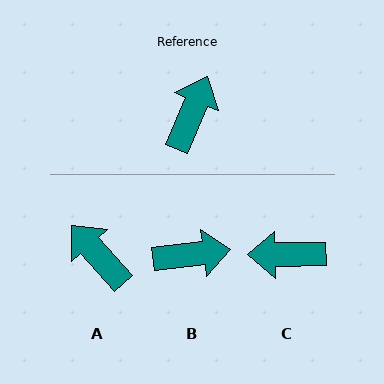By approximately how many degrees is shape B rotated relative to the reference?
Approximately 60 degrees clockwise.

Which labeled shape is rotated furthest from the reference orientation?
C, about 114 degrees away.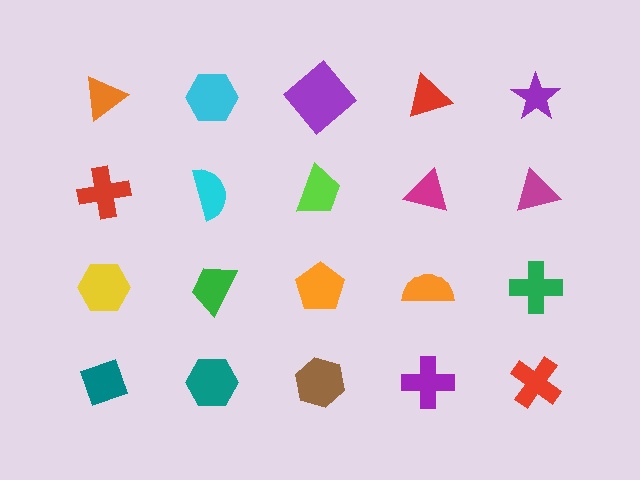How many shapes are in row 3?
5 shapes.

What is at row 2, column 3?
A lime trapezoid.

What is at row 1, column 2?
A cyan hexagon.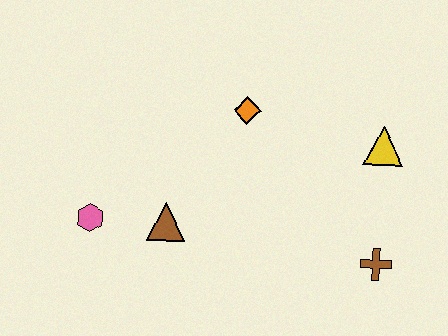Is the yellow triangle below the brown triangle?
No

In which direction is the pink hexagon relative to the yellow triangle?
The pink hexagon is to the left of the yellow triangle.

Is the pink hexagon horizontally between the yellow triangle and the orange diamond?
No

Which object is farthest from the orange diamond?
The brown cross is farthest from the orange diamond.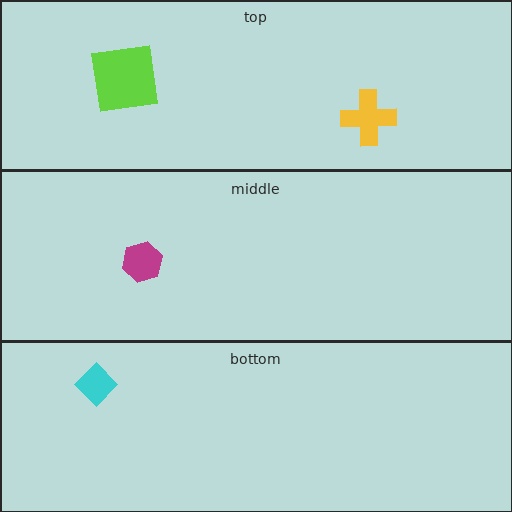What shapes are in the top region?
The lime square, the yellow cross.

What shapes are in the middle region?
The magenta hexagon.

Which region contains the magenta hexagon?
The middle region.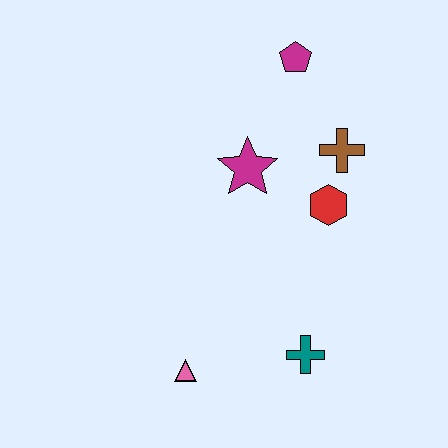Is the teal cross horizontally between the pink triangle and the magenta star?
No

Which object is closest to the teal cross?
The pink triangle is closest to the teal cross.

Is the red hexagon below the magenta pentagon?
Yes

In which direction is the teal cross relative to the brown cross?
The teal cross is below the brown cross.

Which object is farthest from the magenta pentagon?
The pink triangle is farthest from the magenta pentagon.